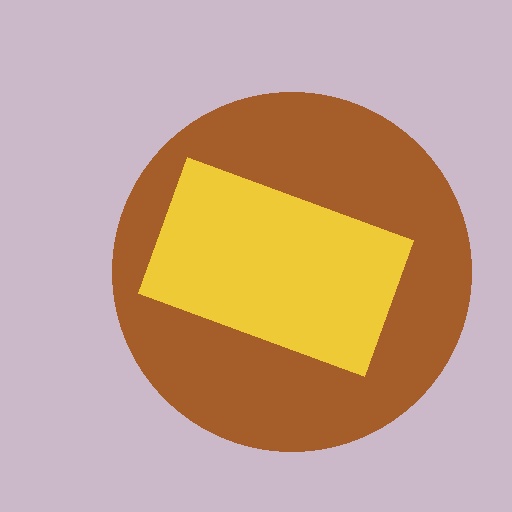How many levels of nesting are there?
2.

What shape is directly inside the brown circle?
The yellow rectangle.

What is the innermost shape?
The yellow rectangle.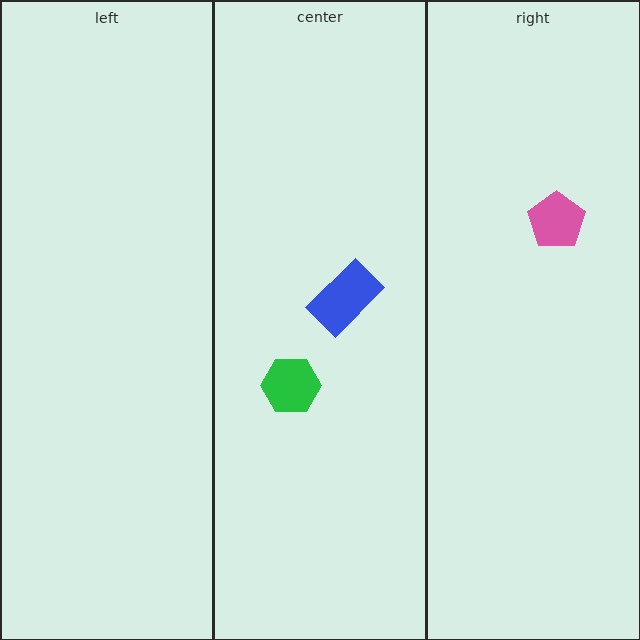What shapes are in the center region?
The green hexagon, the blue rectangle.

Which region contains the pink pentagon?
The right region.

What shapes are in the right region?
The pink pentagon.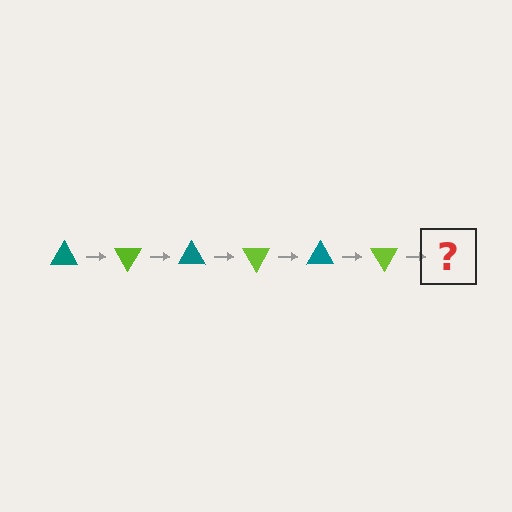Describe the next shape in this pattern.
It should be a teal triangle, rotated 360 degrees from the start.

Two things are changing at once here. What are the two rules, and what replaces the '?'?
The two rules are that it rotates 60 degrees each step and the color cycles through teal and lime. The '?' should be a teal triangle, rotated 360 degrees from the start.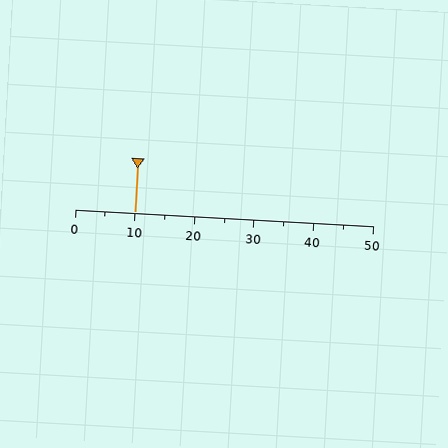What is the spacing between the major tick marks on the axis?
The major ticks are spaced 10 apart.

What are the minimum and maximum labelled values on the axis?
The axis runs from 0 to 50.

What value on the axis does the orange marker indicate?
The marker indicates approximately 10.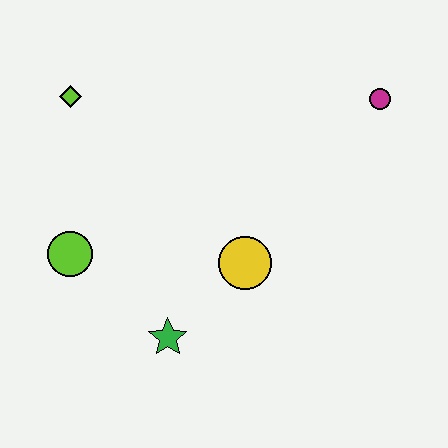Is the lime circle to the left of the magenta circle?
Yes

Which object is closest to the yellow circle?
The green star is closest to the yellow circle.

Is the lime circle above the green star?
Yes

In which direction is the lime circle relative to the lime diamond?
The lime circle is below the lime diamond.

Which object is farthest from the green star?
The magenta circle is farthest from the green star.